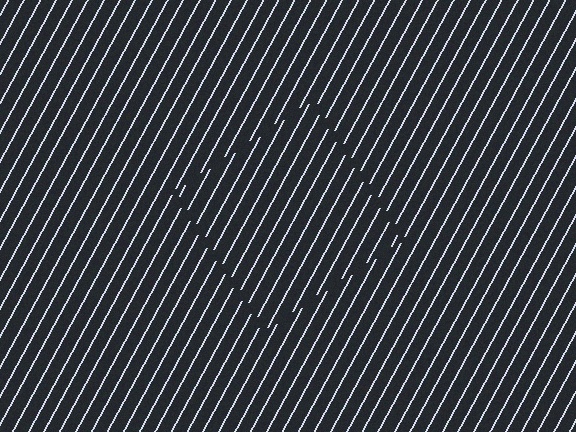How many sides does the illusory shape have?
4 sides — the line-ends trace a square.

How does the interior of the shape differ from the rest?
The interior of the shape contains the same grating, shifted by half a period — the contour is defined by the phase discontinuity where line-ends from the inner and outer gratings abut.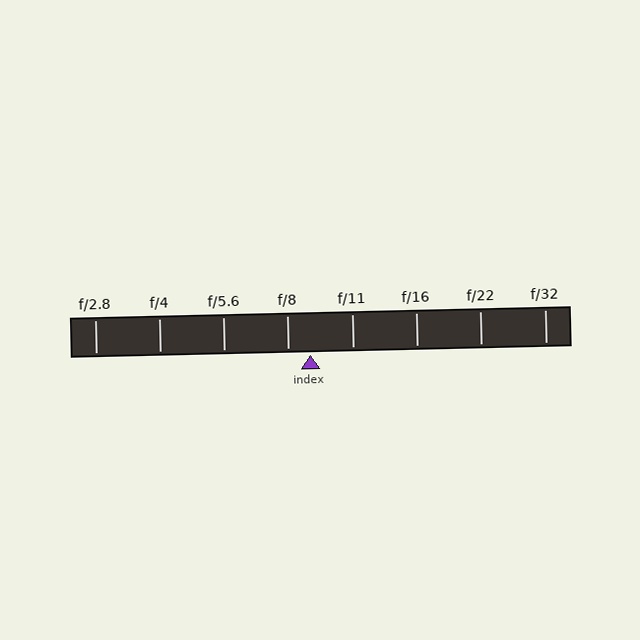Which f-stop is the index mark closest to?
The index mark is closest to f/8.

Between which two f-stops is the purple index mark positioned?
The index mark is between f/8 and f/11.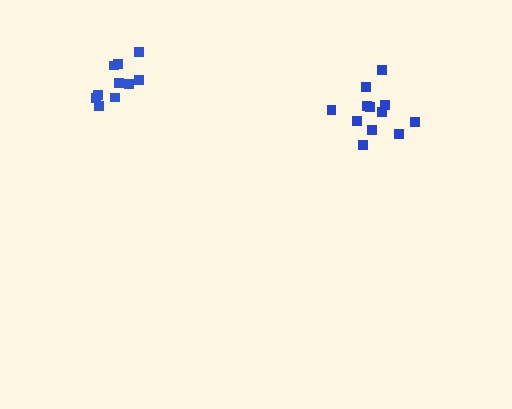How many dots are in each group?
Group 1: 10 dots, Group 2: 12 dots (22 total).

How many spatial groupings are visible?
There are 2 spatial groupings.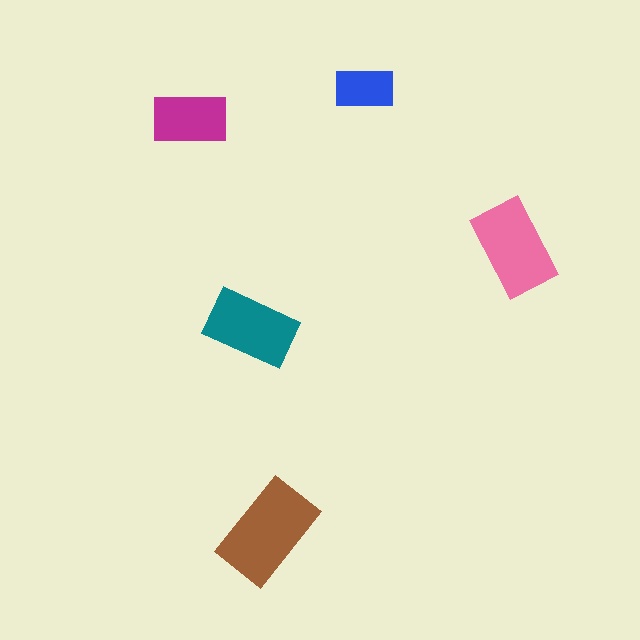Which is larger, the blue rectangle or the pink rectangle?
The pink one.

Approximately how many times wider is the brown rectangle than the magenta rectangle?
About 1.5 times wider.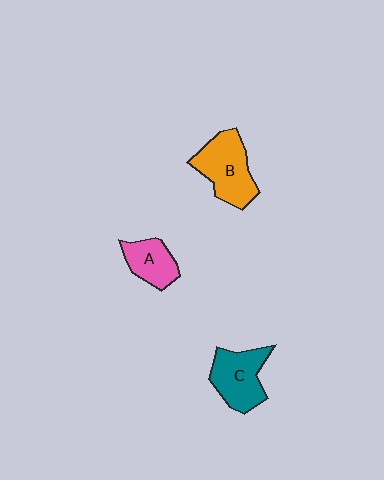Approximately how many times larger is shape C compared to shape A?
Approximately 1.4 times.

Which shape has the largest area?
Shape B (orange).